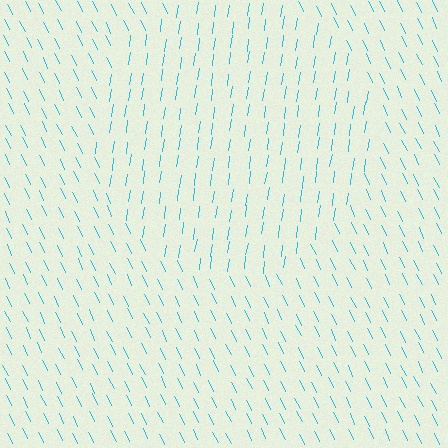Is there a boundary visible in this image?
Yes, there is a texture boundary formed by a change in line orientation.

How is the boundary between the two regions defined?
The boundary is defined purely by a change in line orientation (approximately 34 degrees difference). All lines are the same color and thickness.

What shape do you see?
I see a circle.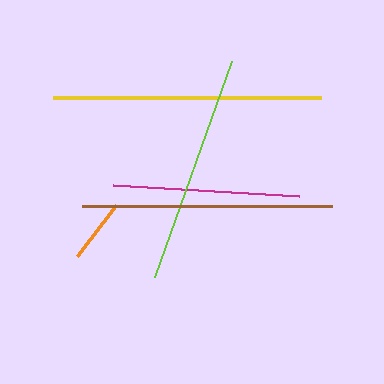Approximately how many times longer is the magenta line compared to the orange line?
The magenta line is approximately 2.9 times the length of the orange line.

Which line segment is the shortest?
The orange line is the shortest at approximately 64 pixels.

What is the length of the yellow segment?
The yellow segment is approximately 268 pixels long.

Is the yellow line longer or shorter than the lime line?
The yellow line is longer than the lime line.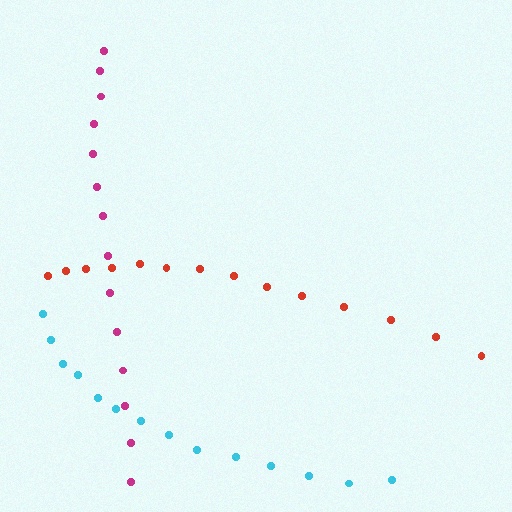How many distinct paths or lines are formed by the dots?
There are 3 distinct paths.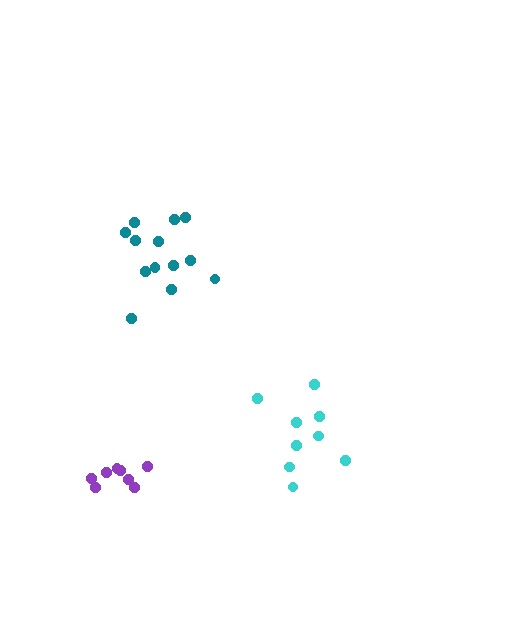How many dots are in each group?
Group 1: 13 dots, Group 2: 9 dots, Group 3: 8 dots (30 total).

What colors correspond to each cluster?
The clusters are colored: teal, cyan, purple.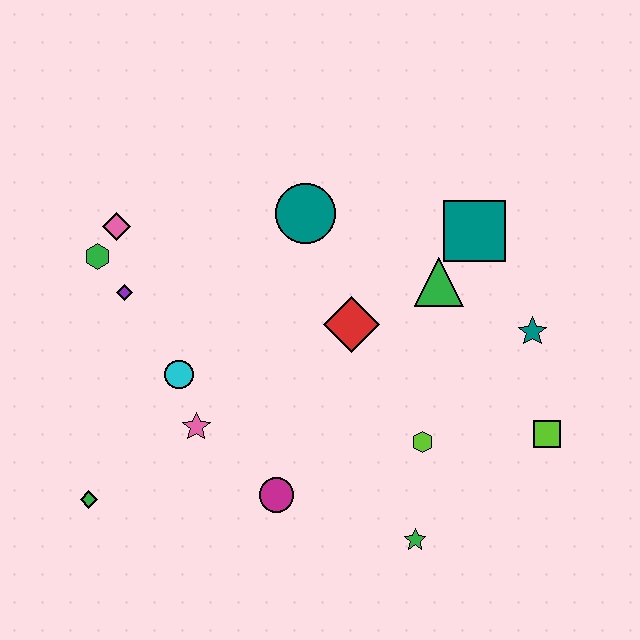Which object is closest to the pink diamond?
The green hexagon is closest to the pink diamond.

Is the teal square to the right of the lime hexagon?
Yes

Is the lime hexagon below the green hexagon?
Yes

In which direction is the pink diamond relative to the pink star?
The pink diamond is above the pink star.